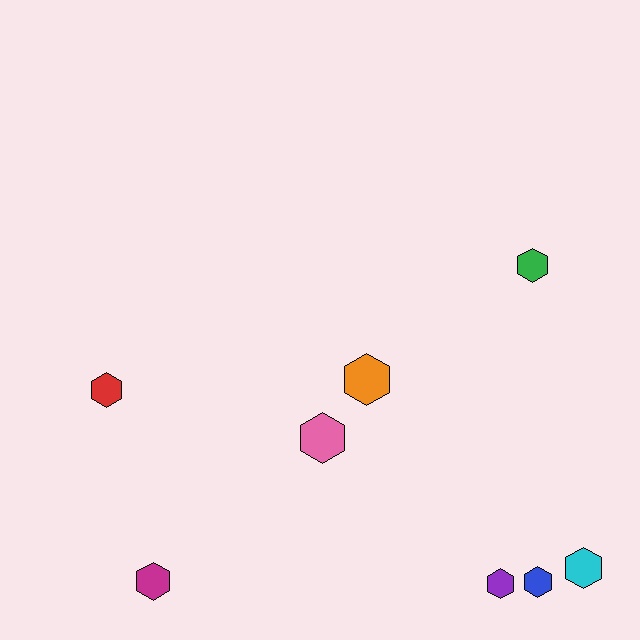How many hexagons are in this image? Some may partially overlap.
There are 8 hexagons.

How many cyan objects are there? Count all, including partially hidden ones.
There is 1 cyan object.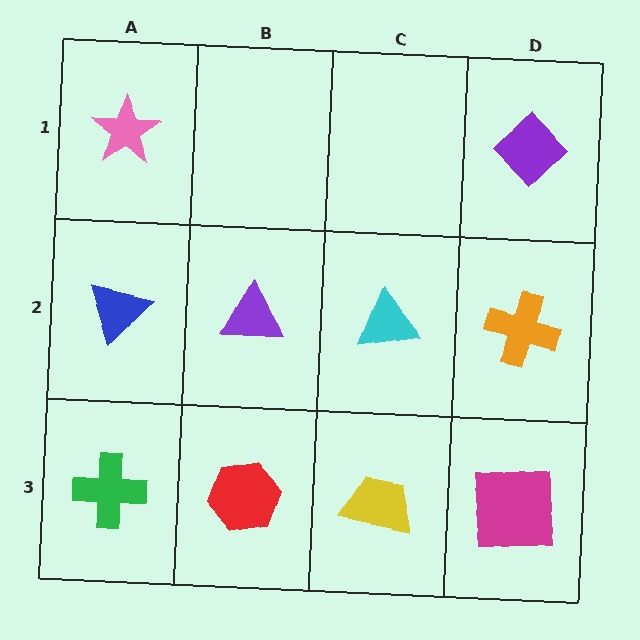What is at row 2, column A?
A blue triangle.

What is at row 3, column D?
A magenta square.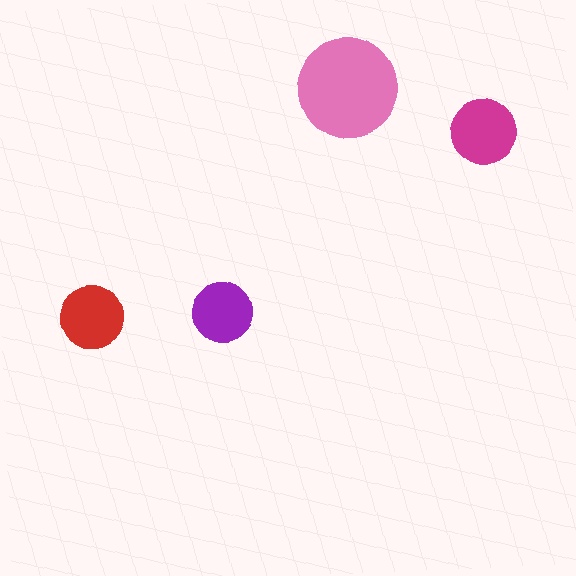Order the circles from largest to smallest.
the pink one, the magenta one, the red one, the purple one.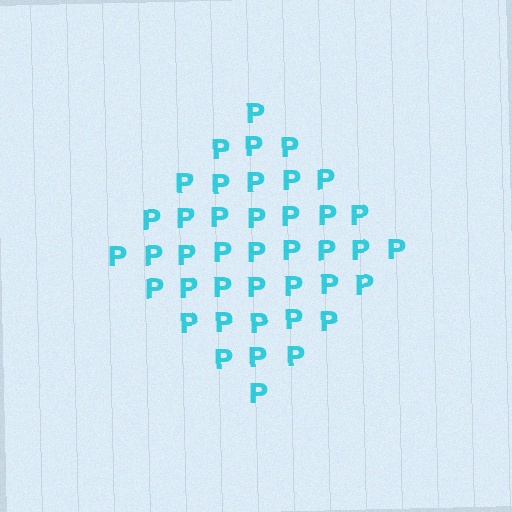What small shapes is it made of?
It is made of small letter P's.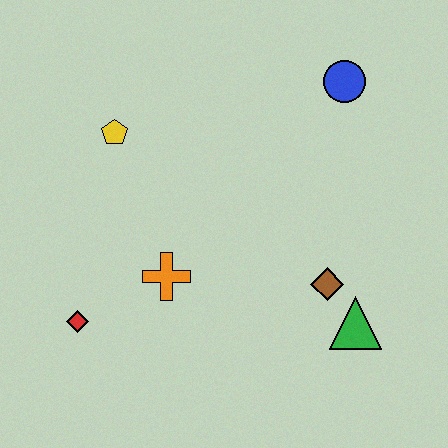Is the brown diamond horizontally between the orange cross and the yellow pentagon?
No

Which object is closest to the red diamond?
The orange cross is closest to the red diamond.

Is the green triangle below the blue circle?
Yes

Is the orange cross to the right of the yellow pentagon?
Yes